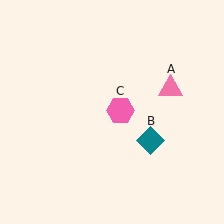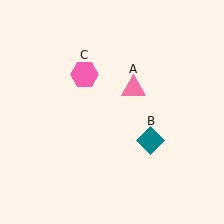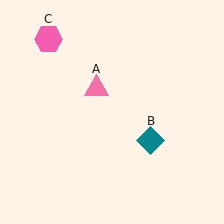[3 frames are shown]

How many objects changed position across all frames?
2 objects changed position: pink triangle (object A), pink hexagon (object C).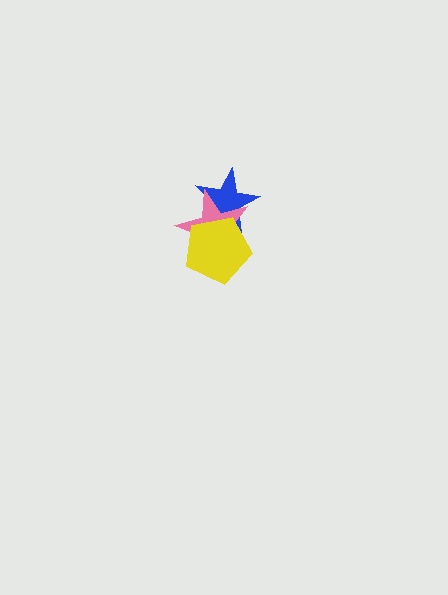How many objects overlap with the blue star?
2 objects overlap with the blue star.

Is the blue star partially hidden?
Yes, it is partially covered by another shape.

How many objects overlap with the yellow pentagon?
2 objects overlap with the yellow pentagon.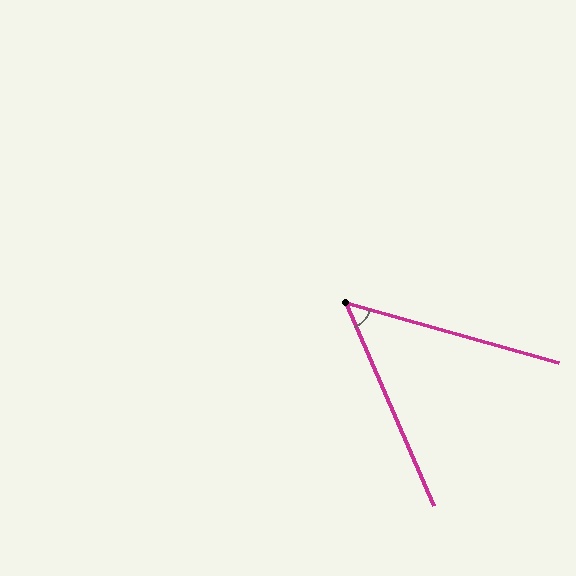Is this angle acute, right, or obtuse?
It is acute.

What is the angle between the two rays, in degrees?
Approximately 51 degrees.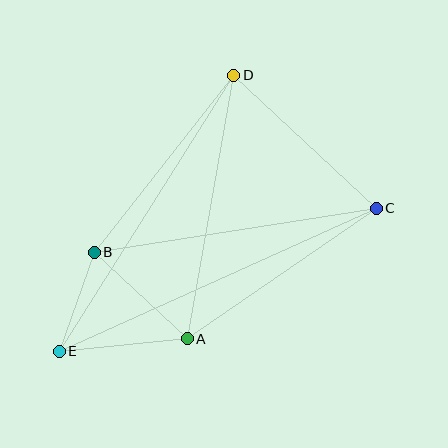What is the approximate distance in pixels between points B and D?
The distance between B and D is approximately 226 pixels.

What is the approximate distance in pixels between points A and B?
The distance between A and B is approximately 127 pixels.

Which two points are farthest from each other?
Points C and E are farthest from each other.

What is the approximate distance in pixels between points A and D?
The distance between A and D is approximately 268 pixels.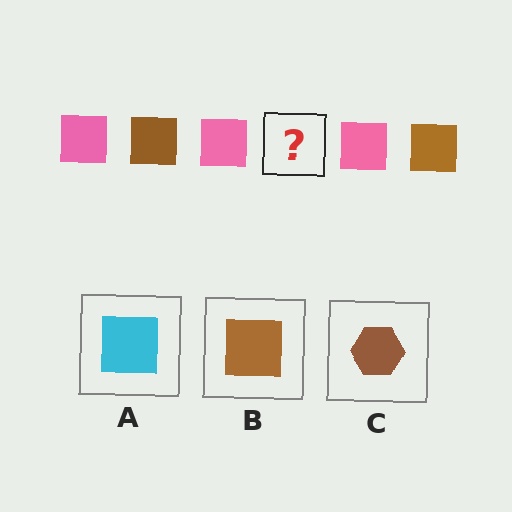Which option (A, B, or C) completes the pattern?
B.